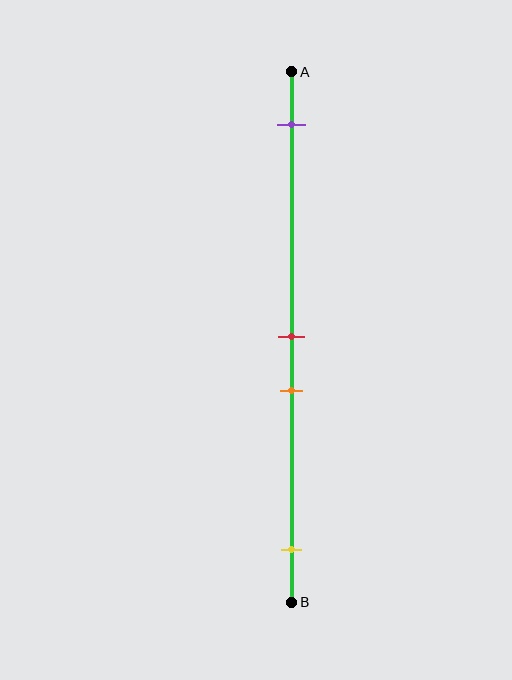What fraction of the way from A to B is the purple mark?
The purple mark is approximately 10% (0.1) of the way from A to B.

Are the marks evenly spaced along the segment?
No, the marks are not evenly spaced.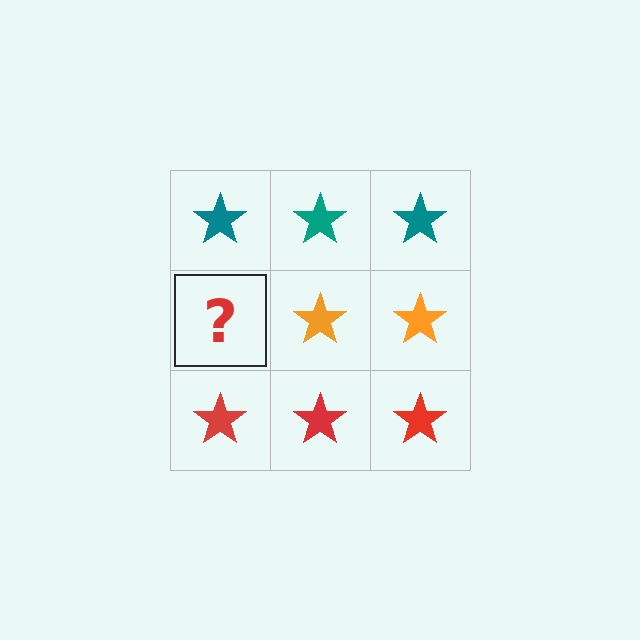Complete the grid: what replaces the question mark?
The question mark should be replaced with an orange star.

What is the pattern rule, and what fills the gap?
The rule is that each row has a consistent color. The gap should be filled with an orange star.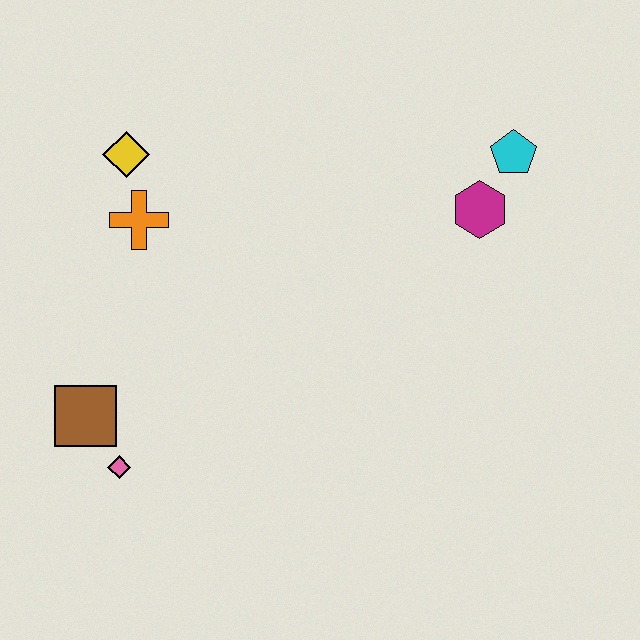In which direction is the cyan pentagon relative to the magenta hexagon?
The cyan pentagon is above the magenta hexagon.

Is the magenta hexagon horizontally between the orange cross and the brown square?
No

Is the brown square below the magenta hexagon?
Yes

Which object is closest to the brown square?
The pink diamond is closest to the brown square.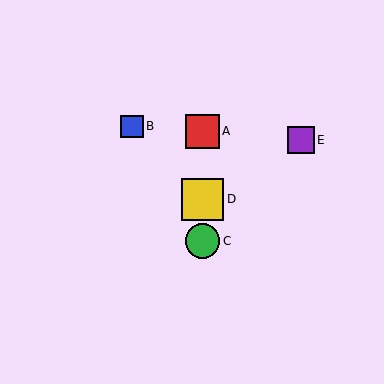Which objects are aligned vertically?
Objects A, C, D are aligned vertically.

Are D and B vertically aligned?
No, D is at x≈203 and B is at x≈132.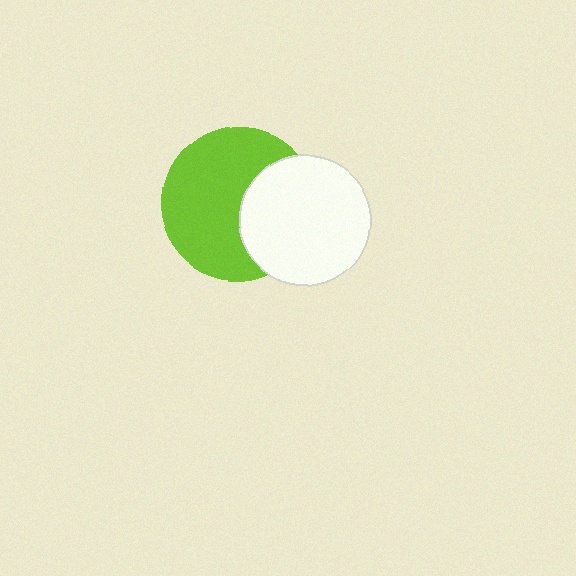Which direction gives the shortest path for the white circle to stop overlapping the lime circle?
Moving right gives the shortest separation.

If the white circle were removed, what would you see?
You would see the complete lime circle.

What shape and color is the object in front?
The object in front is a white circle.